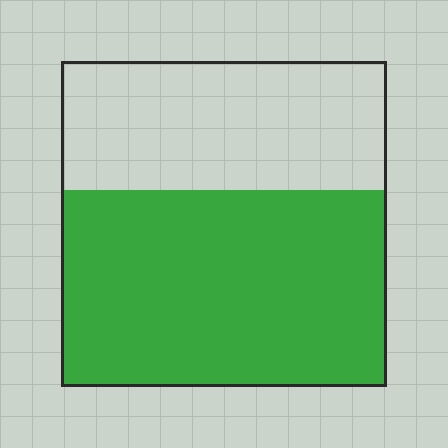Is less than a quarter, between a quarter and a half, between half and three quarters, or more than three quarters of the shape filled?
Between half and three quarters.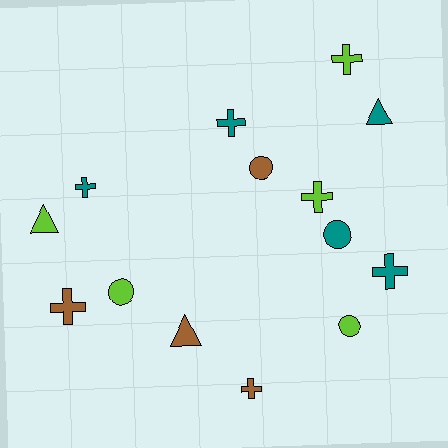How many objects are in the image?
There are 14 objects.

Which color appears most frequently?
Teal, with 5 objects.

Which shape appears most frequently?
Cross, with 7 objects.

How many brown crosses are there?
There are 2 brown crosses.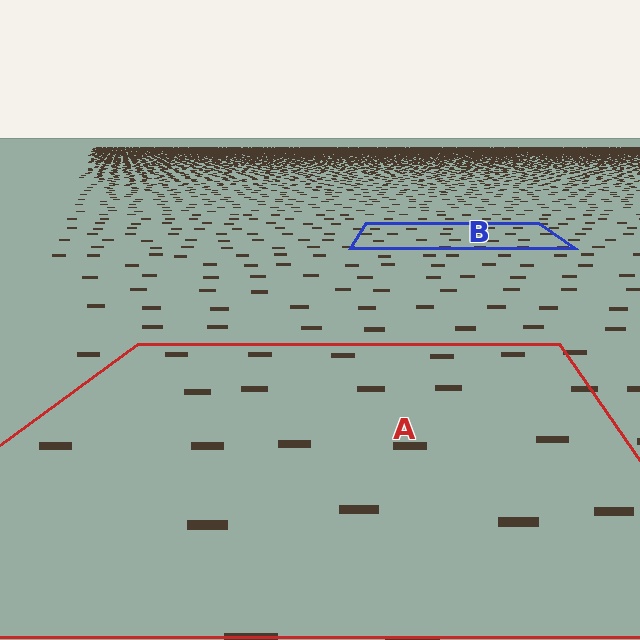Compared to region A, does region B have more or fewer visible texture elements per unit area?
Region B has more texture elements per unit area — they are packed more densely because it is farther away.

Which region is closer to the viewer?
Region A is closer. The texture elements there are larger and more spread out.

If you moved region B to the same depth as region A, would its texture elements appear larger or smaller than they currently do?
They would appear larger. At a closer depth, the same texture elements are projected at a bigger on-screen size.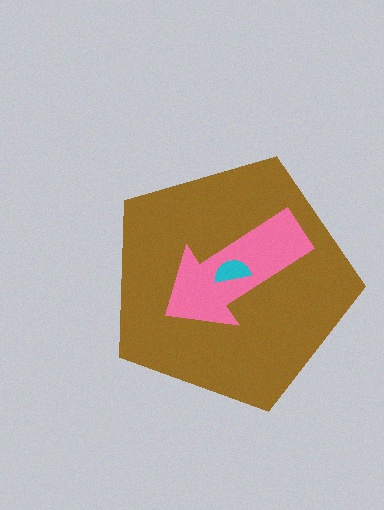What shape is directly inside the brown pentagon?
The pink arrow.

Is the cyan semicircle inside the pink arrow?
Yes.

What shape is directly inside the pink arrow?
The cyan semicircle.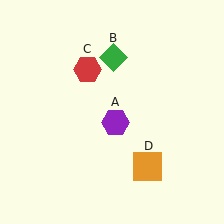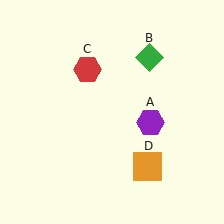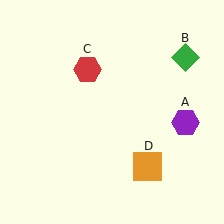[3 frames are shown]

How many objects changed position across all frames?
2 objects changed position: purple hexagon (object A), green diamond (object B).